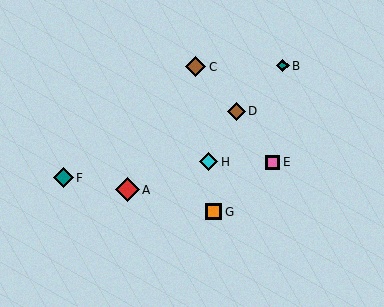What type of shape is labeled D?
Shape D is a brown diamond.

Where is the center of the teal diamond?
The center of the teal diamond is at (63, 178).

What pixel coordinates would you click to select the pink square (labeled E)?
Click at (273, 162) to select the pink square E.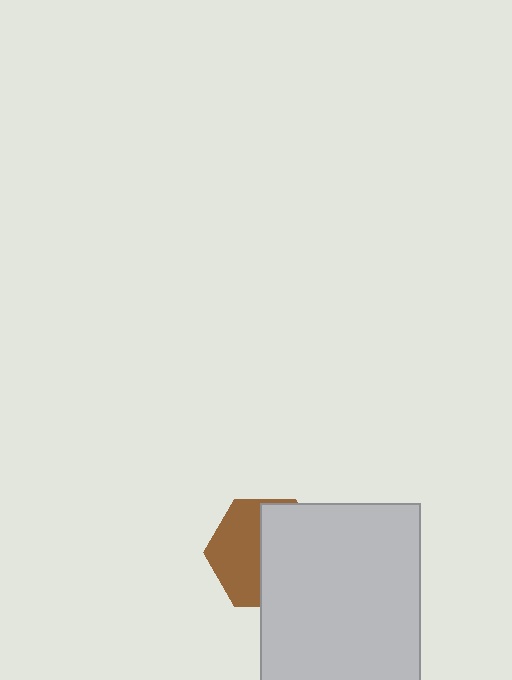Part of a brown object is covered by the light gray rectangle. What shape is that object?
It is a hexagon.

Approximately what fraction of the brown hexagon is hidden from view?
Roughly 54% of the brown hexagon is hidden behind the light gray rectangle.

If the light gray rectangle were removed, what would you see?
You would see the complete brown hexagon.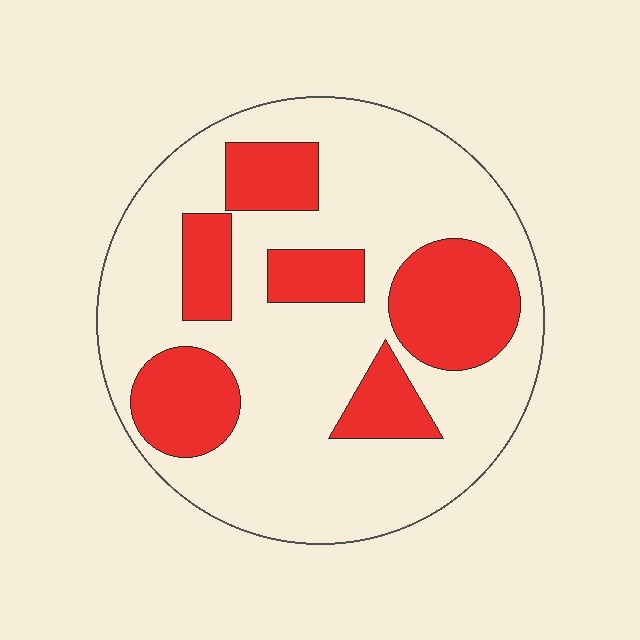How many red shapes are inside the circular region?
6.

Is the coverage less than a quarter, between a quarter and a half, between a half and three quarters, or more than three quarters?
Between a quarter and a half.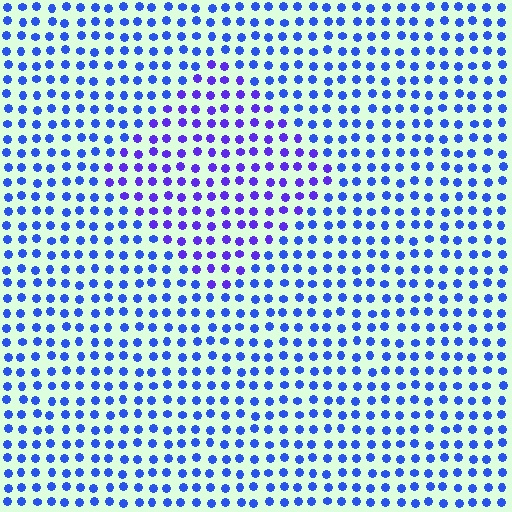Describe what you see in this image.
The image is filled with small blue elements in a uniform arrangement. A diamond-shaped region is visible where the elements are tinted to a slightly different hue, forming a subtle color boundary.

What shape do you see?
I see a diamond.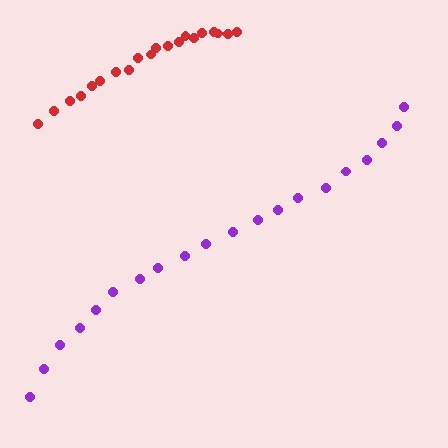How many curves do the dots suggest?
There are 2 distinct paths.